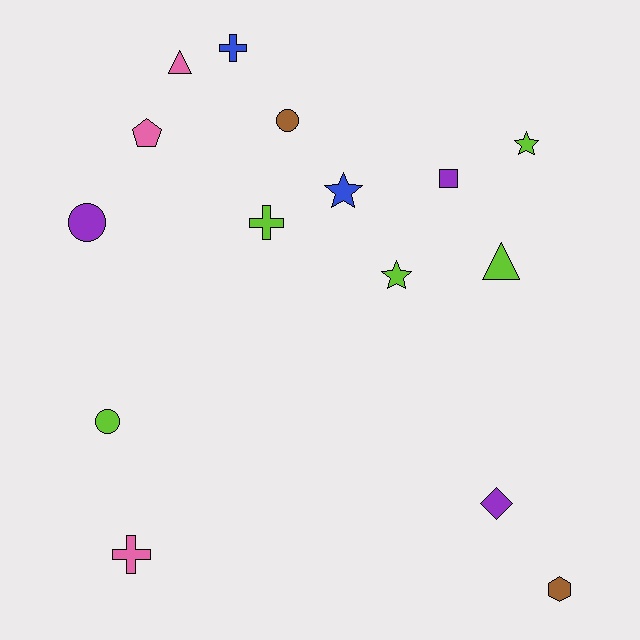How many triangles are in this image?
There are 2 triangles.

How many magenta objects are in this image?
There are no magenta objects.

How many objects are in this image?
There are 15 objects.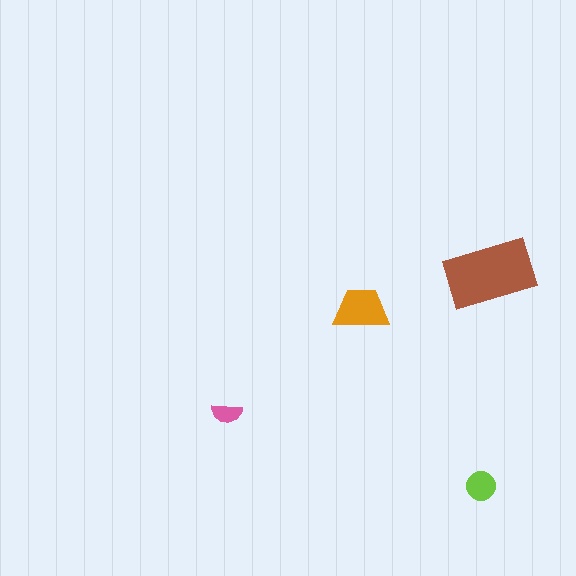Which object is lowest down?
The lime circle is bottommost.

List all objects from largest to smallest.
The brown rectangle, the orange trapezoid, the lime circle, the pink semicircle.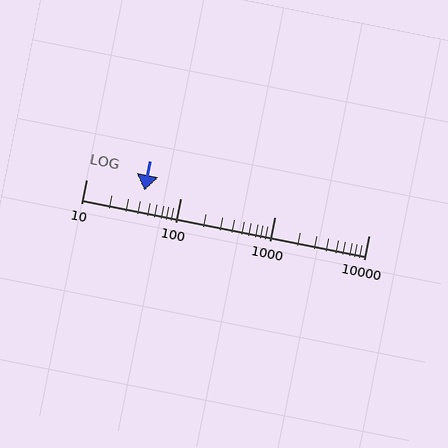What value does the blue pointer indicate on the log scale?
The pointer indicates approximately 42.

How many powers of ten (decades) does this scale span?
The scale spans 3 decades, from 10 to 10000.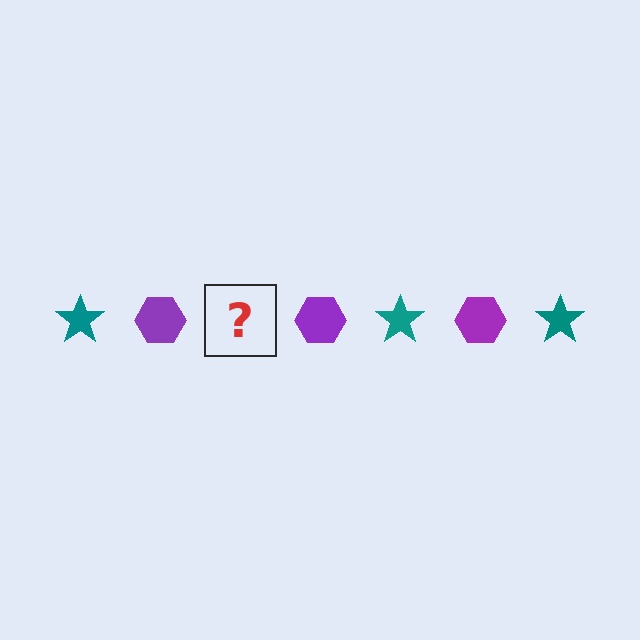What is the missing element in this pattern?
The missing element is a teal star.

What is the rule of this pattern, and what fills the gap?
The rule is that the pattern alternates between teal star and purple hexagon. The gap should be filled with a teal star.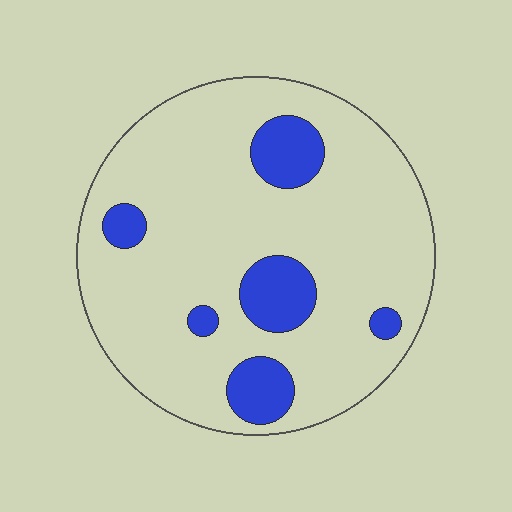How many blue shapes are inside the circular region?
6.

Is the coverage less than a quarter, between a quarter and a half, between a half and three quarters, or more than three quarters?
Less than a quarter.